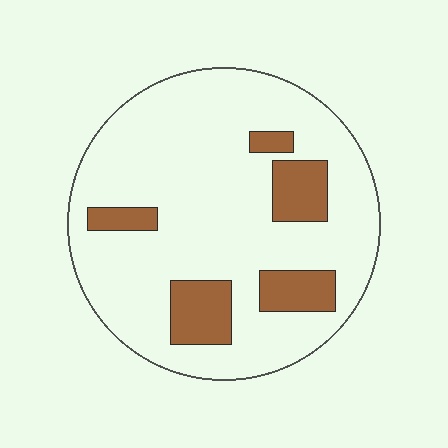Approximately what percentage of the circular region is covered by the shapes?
Approximately 15%.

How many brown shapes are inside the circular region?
5.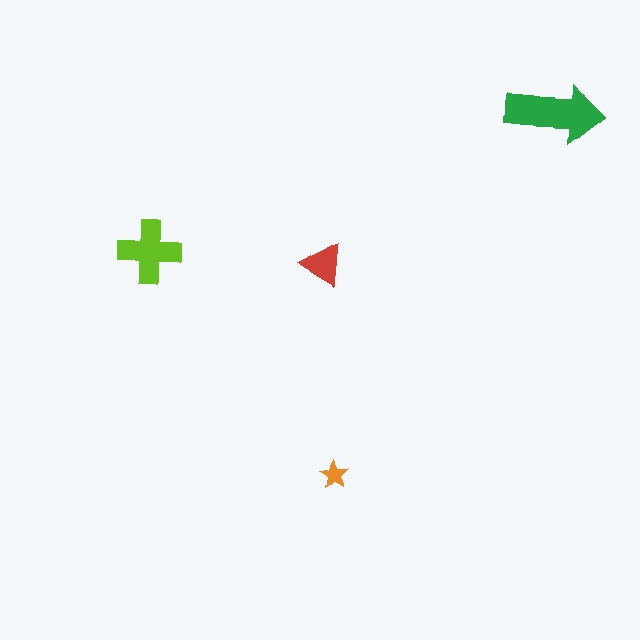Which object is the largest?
The green arrow.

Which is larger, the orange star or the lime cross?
The lime cross.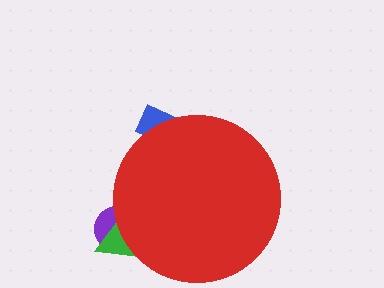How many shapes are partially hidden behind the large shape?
3 shapes are partially hidden.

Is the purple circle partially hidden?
Yes, the purple circle is partially hidden behind the red circle.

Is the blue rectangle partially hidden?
Yes, the blue rectangle is partially hidden behind the red circle.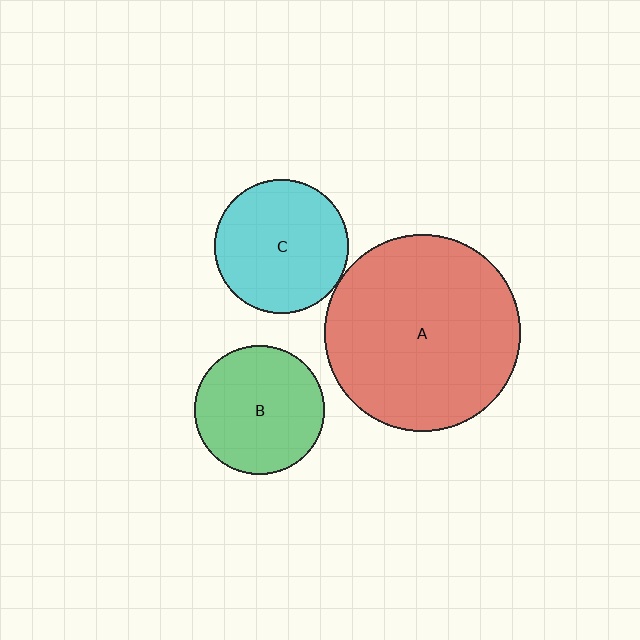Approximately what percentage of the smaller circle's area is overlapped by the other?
Approximately 5%.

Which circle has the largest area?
Circle A (red).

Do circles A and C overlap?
Yes.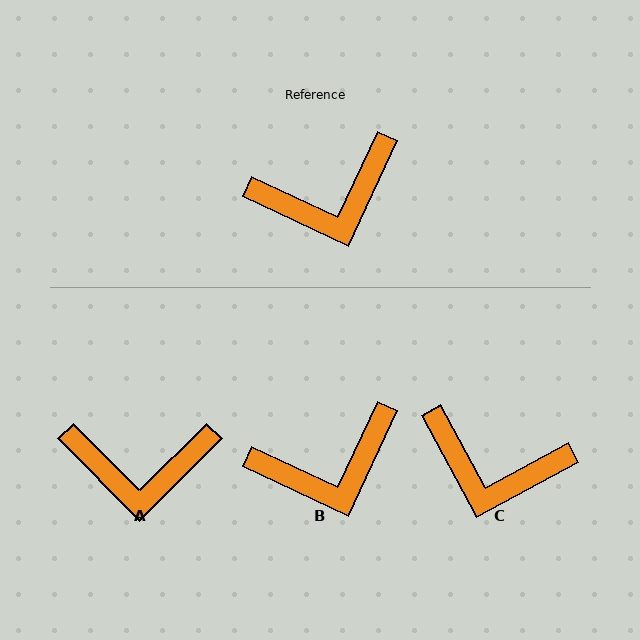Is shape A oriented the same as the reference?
No, it is off by about 20 degrees.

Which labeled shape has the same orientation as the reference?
B.